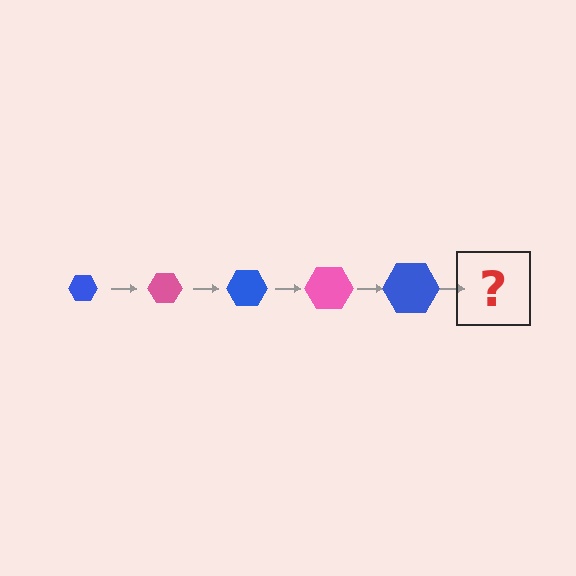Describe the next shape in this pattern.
It should be a pink hexagon, larger than the previous one.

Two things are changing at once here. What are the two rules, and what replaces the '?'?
The two rules are that the hexagon grows larger each step and the color cycles through blue and pink. The '?' should be a pink hexagon, larger than the previous one.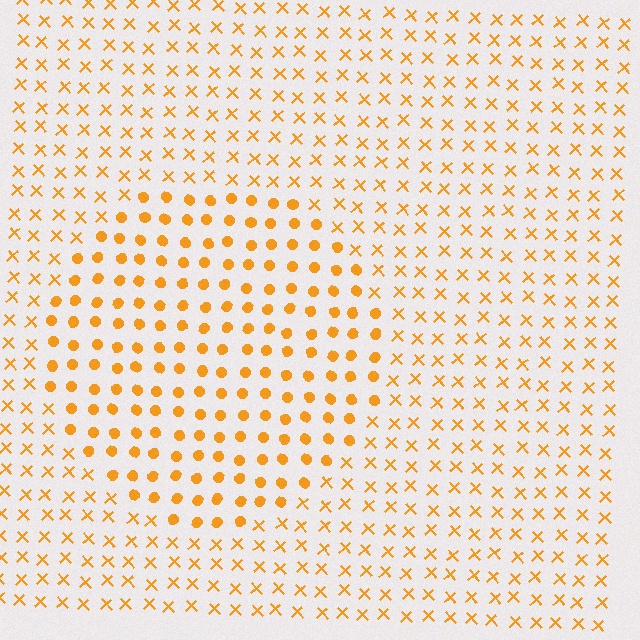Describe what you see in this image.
The image is filled with small orange elements arranged in a uniform grid. A circle-shaped region contains circles, while the surrounding area contains X marks. The boundary is defined purely by the change in element shape.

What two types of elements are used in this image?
The image uses circles inside the circle region and X marks outside it.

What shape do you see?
I see a circle.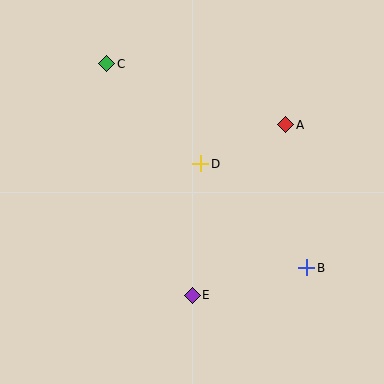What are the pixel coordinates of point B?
Point B is at (307, 268).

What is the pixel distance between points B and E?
The distance between B and E is 118 pixels.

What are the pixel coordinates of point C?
Point C is at (106, 64).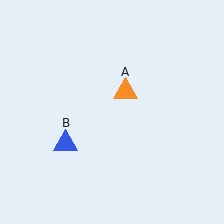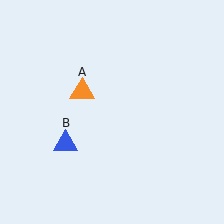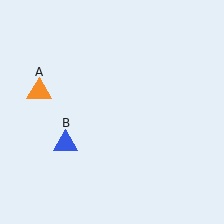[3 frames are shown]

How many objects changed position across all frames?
1 object changed position: orange triangle (object A).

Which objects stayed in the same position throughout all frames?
Blue triangle (object B) remained stationary.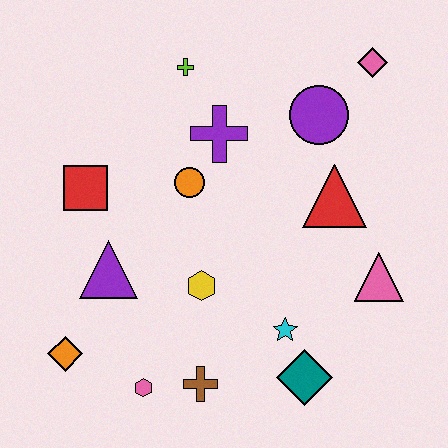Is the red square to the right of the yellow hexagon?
No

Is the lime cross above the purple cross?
Yes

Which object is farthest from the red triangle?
The orange diamond is farthest from the red triangle.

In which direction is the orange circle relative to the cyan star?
The orange circle is above the cyan star.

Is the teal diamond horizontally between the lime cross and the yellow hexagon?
No